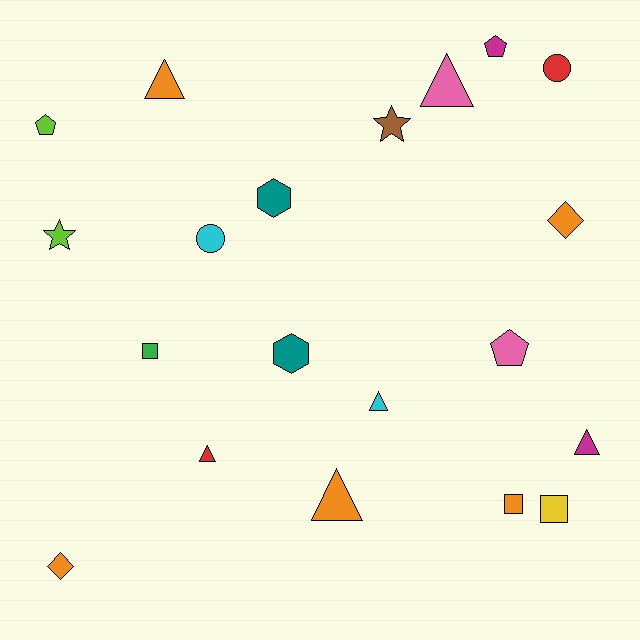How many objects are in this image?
There are 20 objects.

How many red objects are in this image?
There are 2 red objects.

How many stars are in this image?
There are 2 stars.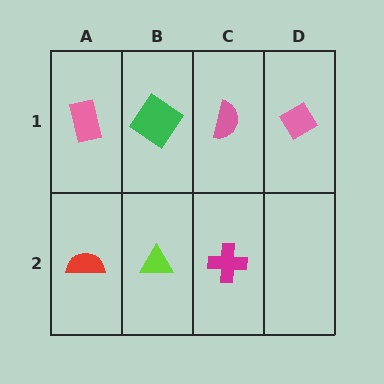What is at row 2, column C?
A magenta cross.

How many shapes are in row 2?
3 shapes.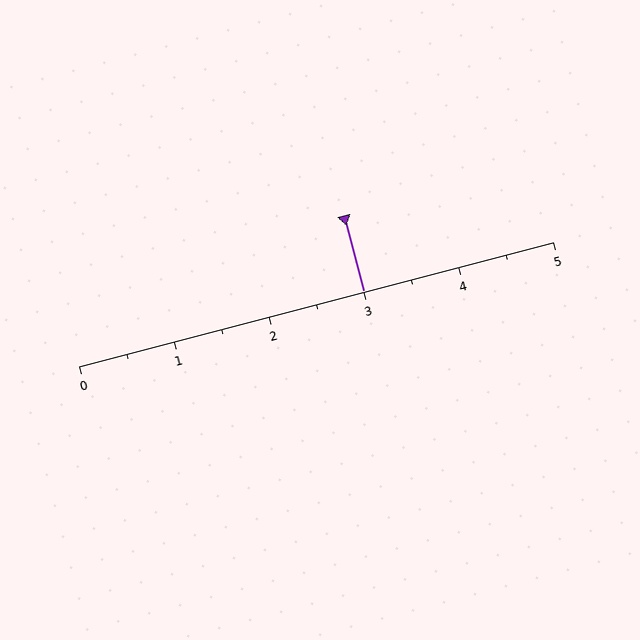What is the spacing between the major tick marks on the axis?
The major ticks are spaced 1 apart.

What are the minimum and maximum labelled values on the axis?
The axis runs from 0 to 5.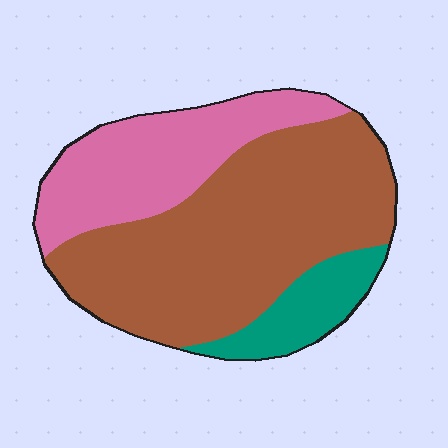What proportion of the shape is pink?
Pink takes up about one quarter (1/4) of the shape.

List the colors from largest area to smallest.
From largest to smallest: brown, pink, teal.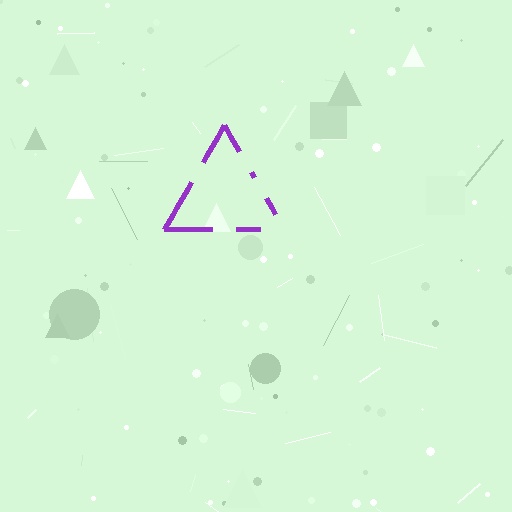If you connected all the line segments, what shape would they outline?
They would outline a triangle.